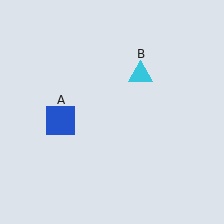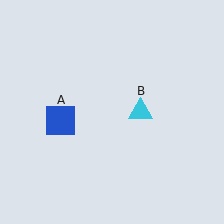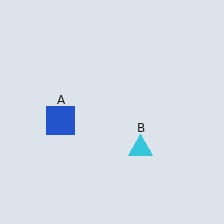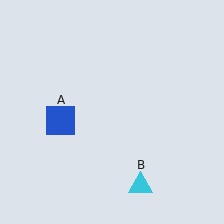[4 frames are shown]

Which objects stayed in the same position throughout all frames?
Blue square (object A) remained stationary.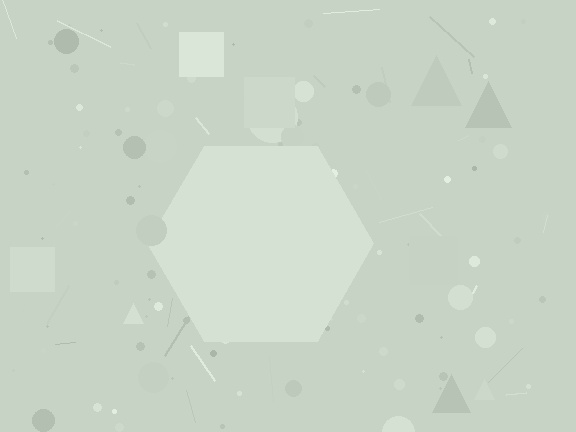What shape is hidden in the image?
A hexagon is hidden in the image.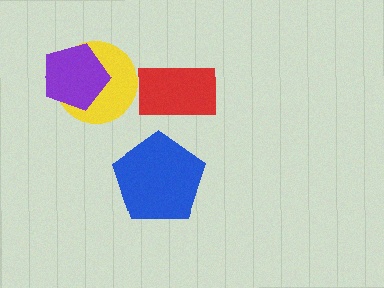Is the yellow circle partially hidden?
Yes, it is partially covered by another shape.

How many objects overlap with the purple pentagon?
1 object overlaps with the purple pentagon.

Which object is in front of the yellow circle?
The purple pentagon is in front of the yellow circle.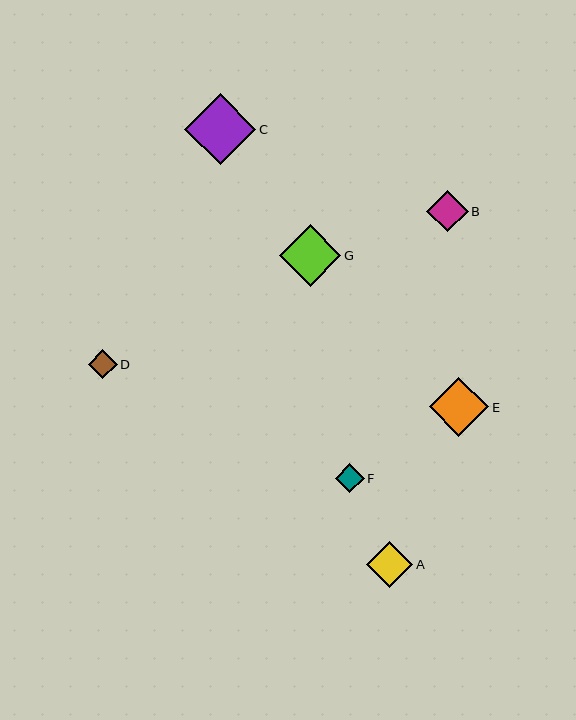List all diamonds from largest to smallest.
From largest to smallest: C, G, E, A, B, D, F.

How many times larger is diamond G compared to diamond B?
Diamond G is approximately 1.5 times the size of diamond B.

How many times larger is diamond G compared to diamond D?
Diamond G is approximately 2.1 times the size of diamond D.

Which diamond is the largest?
Diamond C is the largest with a size of approximately 71 pixels.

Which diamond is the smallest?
Diamond F is the smallest with a size of approximately 29 pixels.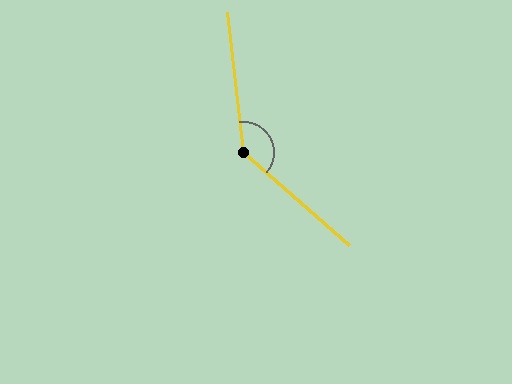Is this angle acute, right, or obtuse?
It is obtuse.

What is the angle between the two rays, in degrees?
Approximately 138 degrees.